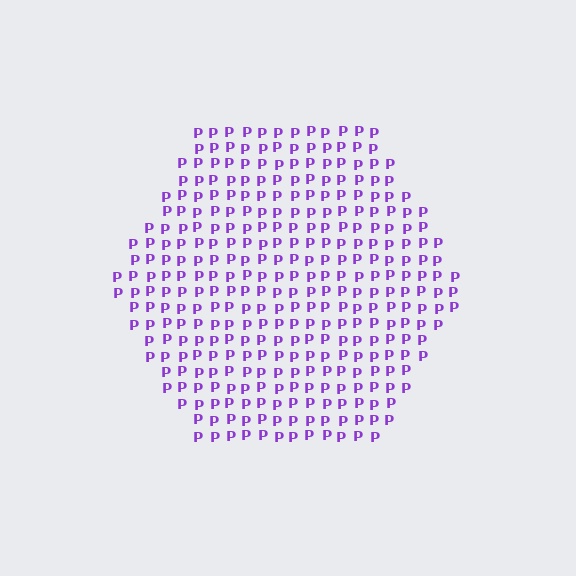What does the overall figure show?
The overall figure shows a hexagon.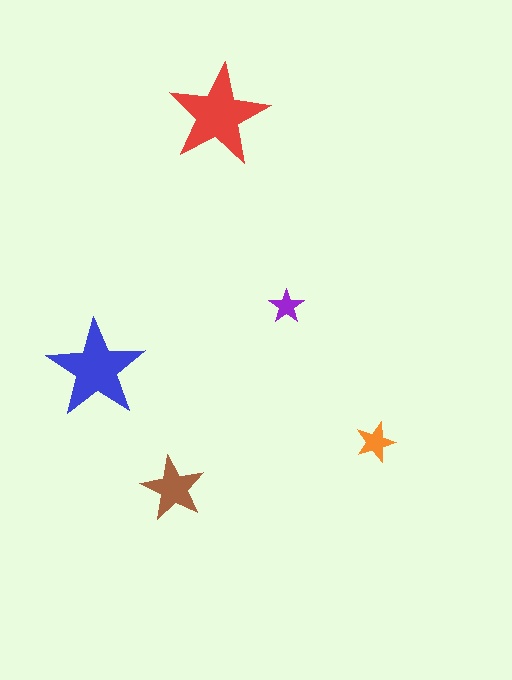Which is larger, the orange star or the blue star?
The blue one.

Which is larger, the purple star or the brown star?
The brown one.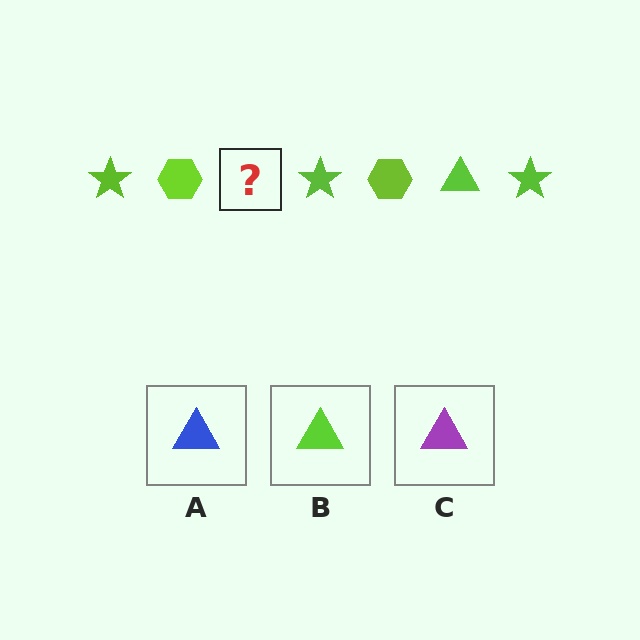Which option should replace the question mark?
Option B.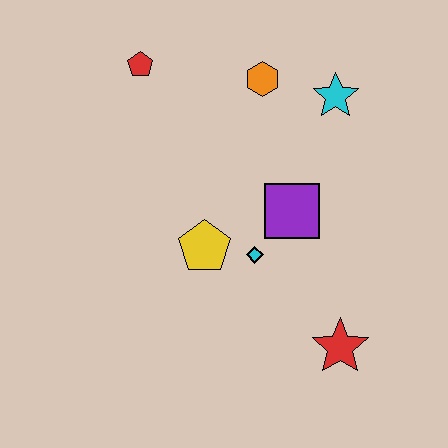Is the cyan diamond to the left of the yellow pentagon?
No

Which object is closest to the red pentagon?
The orange hexagon is closest to the red pentagon.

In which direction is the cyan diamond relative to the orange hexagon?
The cyan diamond is below the orange hexagon.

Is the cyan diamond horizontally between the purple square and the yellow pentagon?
Yes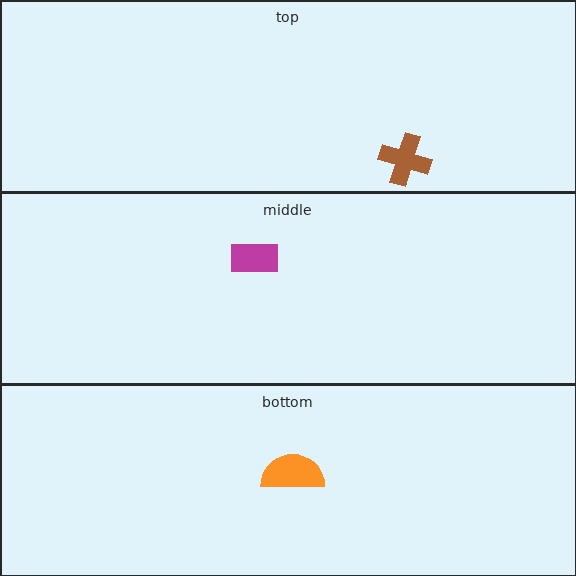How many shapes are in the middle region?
1.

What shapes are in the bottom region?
The orange semicircle.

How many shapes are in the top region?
1.